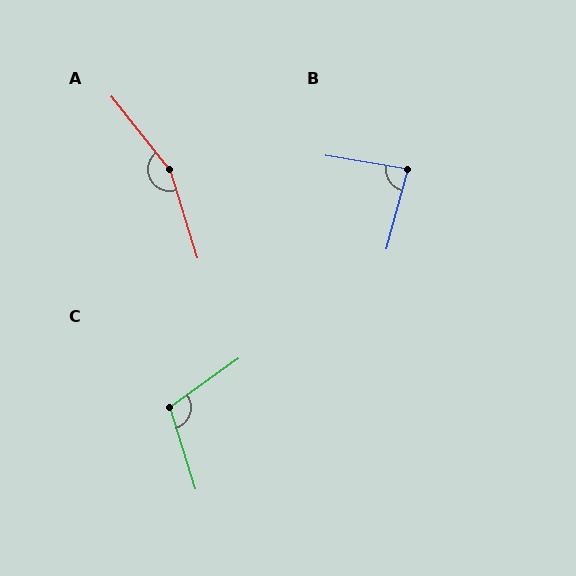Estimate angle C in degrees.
Approximately 108 degrees.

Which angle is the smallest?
B, at approximately 85 degrees.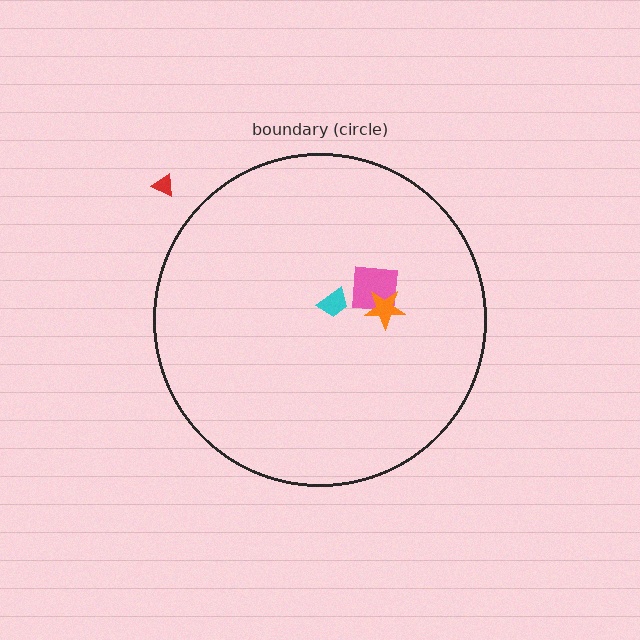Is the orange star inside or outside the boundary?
Inside.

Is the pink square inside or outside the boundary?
Inside.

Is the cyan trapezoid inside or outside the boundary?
Inside.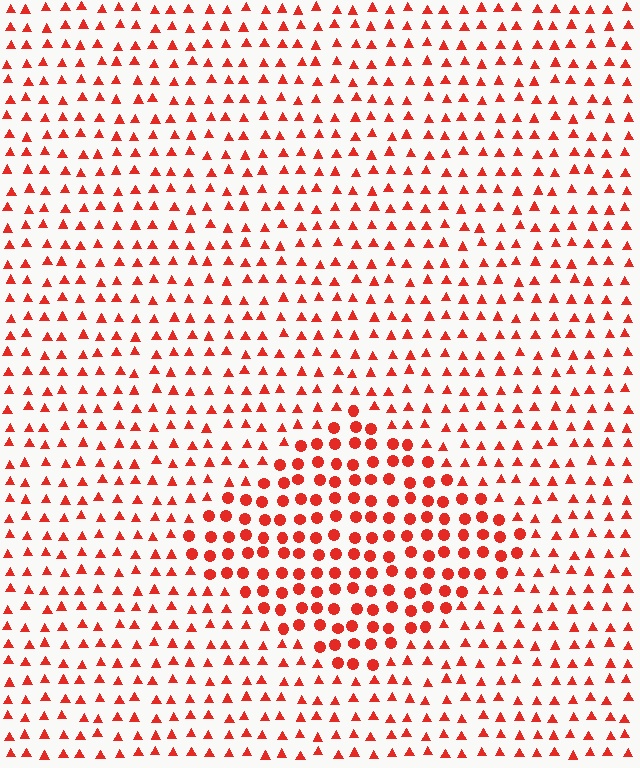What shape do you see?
I see a diamond.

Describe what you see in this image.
The image is filled with small red elements arranged in a uniform grid. A diamond-shaped region contains circles, while the surrounding area contains triangles. The boundary is defined purely by the change in element shape.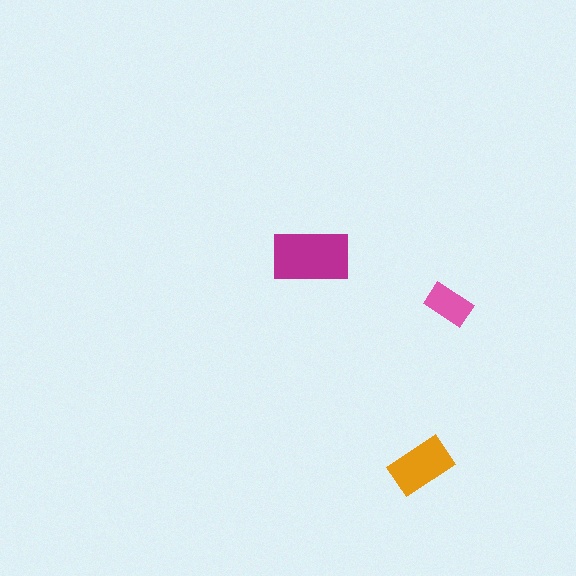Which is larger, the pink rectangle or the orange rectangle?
The orange one.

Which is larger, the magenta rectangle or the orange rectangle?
The magenta one.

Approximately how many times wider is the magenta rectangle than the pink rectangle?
About 1.5 times wider.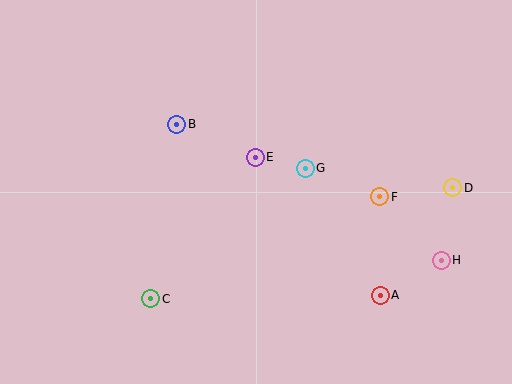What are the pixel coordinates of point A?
Point A is at (380, 295).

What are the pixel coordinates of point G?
Point G is at (305, 168).